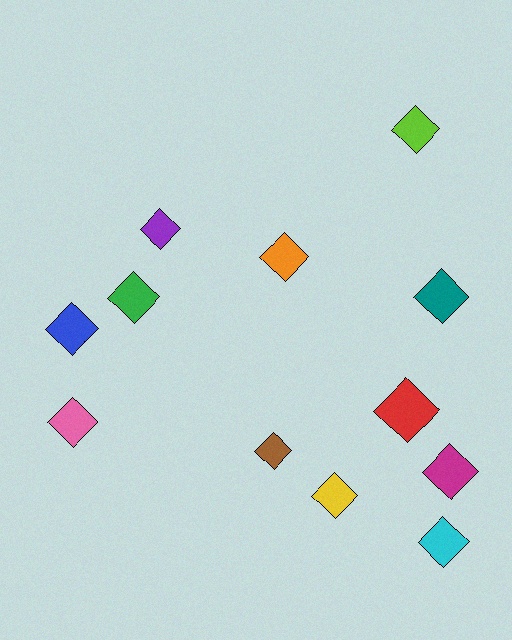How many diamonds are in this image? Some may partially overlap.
There are 12 diamonds.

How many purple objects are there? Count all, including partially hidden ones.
There is 1 purple object.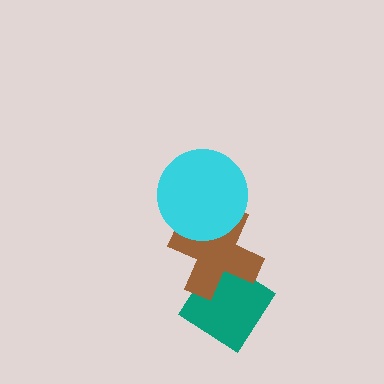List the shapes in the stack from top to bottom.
From top to bottom: the cyan circle, the brown cross, the teal diamond.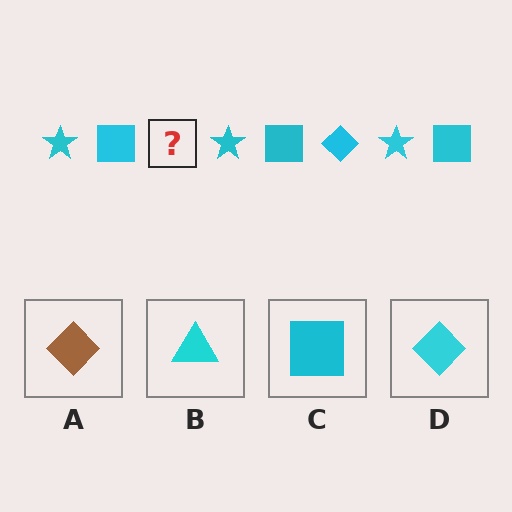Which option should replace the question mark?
Option D.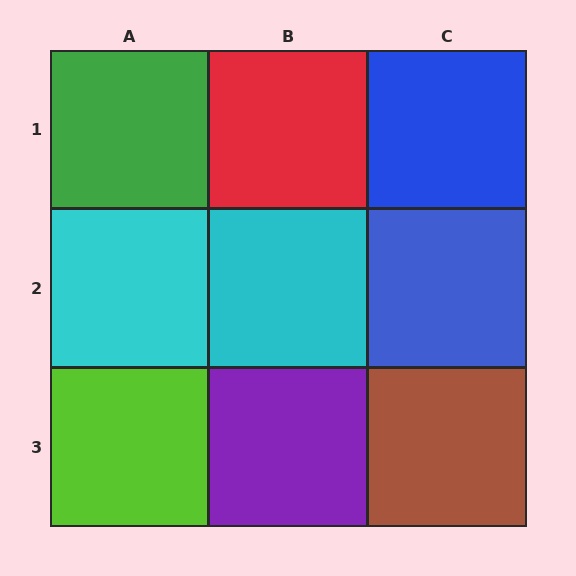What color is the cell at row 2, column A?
Cyan.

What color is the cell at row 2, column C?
Blue.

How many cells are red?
1 cell is red.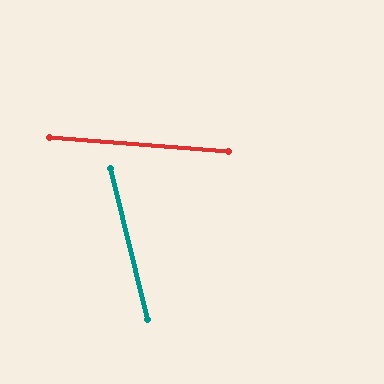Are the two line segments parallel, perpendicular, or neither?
Neither parallel nor perpendicular — they differ by about 72°.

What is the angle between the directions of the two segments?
Approximately 72 degrees.